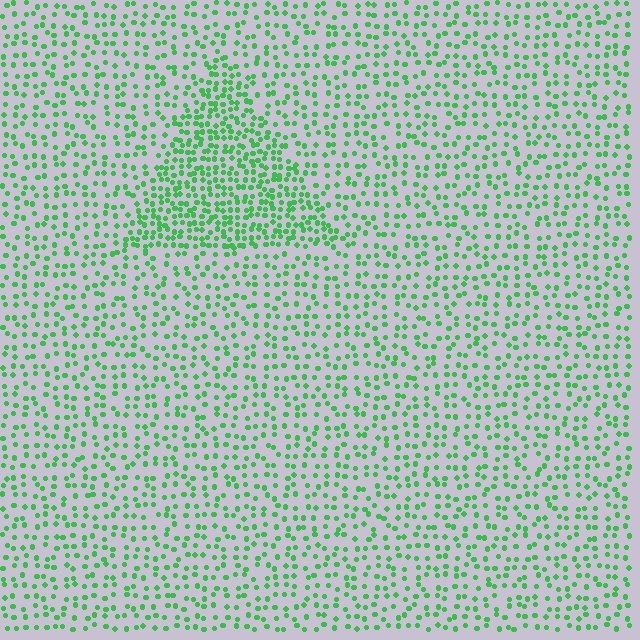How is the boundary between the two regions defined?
The boundary is defined by a change in element density (approximately 2.0x ratio). All elements are the same color, size, and shape.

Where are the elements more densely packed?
The elements are more densely packed inside the triangle boundary.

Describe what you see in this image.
The image contains small green elements arranged at two different densities. A triangle-shaped region is visible where the elements are more densely packed than the surrounding area.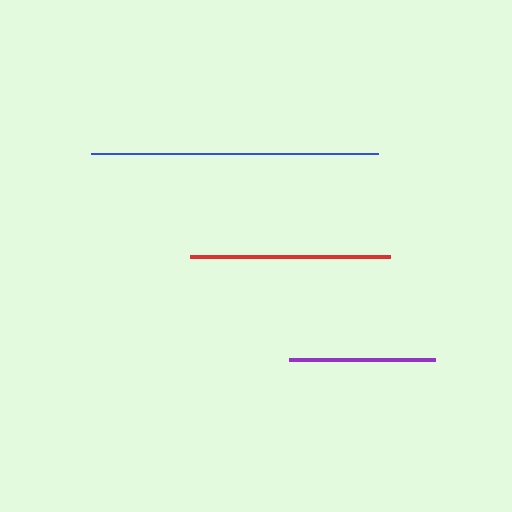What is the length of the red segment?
The red segment is approximately 200 pixels long.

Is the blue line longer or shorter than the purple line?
The blue line is longer than the purple line.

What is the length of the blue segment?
The blue segment is approximately 287 pixels long.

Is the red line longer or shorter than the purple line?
The red line is longer than the purple line.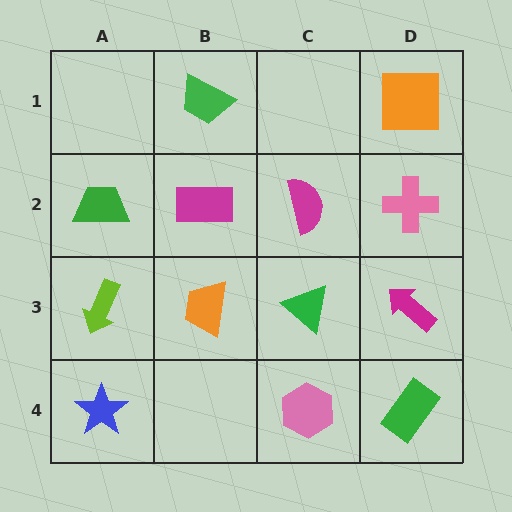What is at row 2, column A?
A green trapezoid.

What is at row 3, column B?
An orange trapezoid.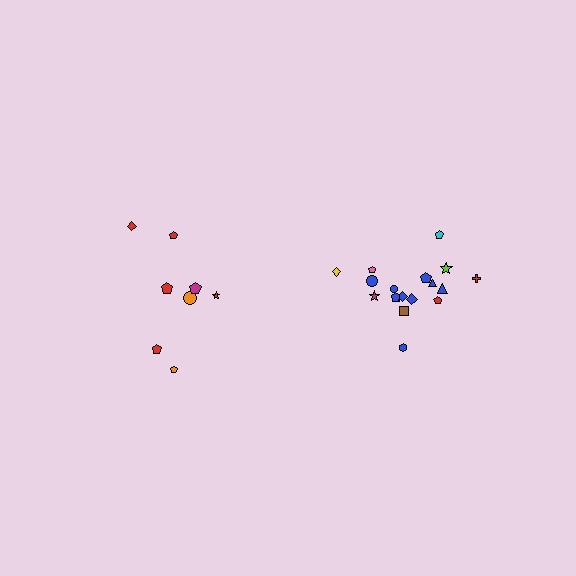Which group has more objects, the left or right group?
The right group.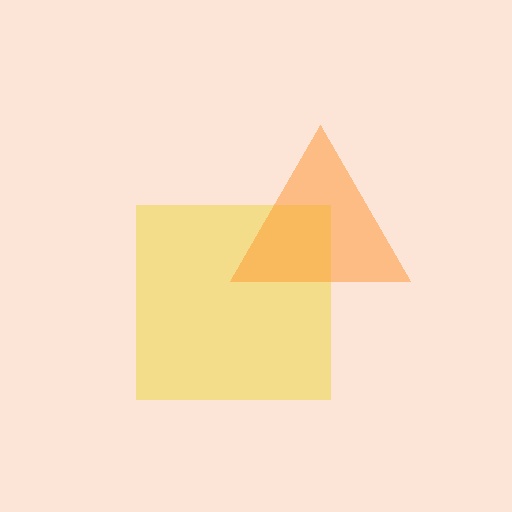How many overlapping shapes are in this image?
There are 2 overlapping shapes in the image.